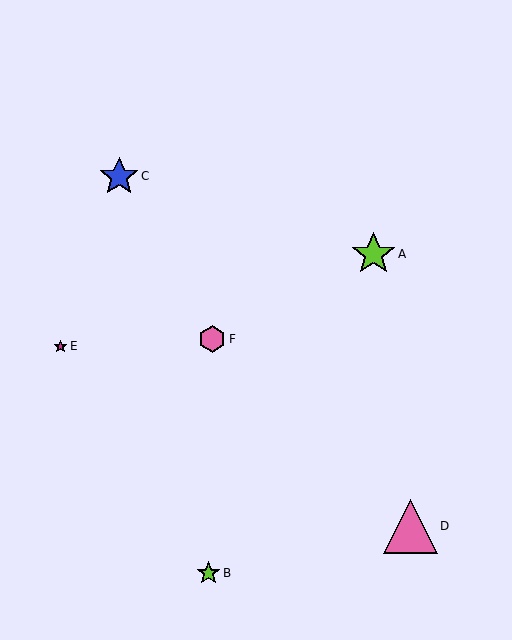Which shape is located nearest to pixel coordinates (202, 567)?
The lime star (labeled B) at (209, 573) is nearest to that location.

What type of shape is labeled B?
Shape B is a lime star.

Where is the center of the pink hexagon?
The center of the pink hexagon is at (212, 339).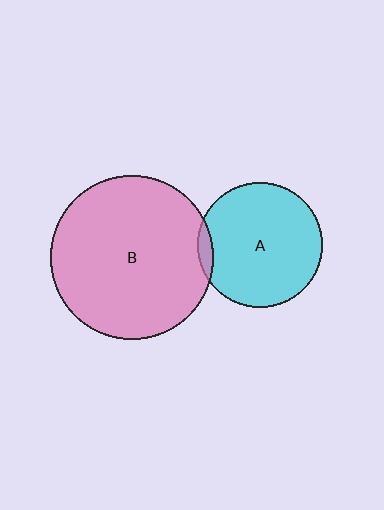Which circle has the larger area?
Circle B (pink).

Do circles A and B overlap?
Yes.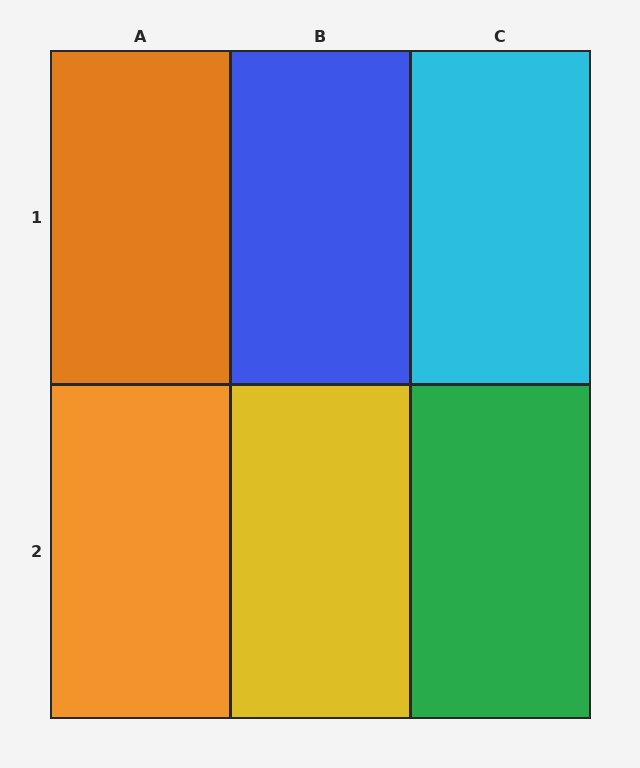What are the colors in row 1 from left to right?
Orange, blue, cyan.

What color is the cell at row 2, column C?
Green.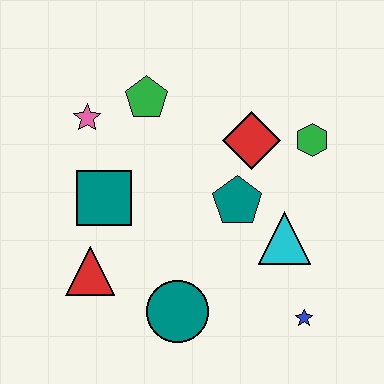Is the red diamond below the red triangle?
No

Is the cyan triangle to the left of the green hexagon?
Yes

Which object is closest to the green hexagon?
The red diamond is closest to the green hexagon.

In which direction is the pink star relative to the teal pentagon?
The pink star is to the left of the teal pentagon.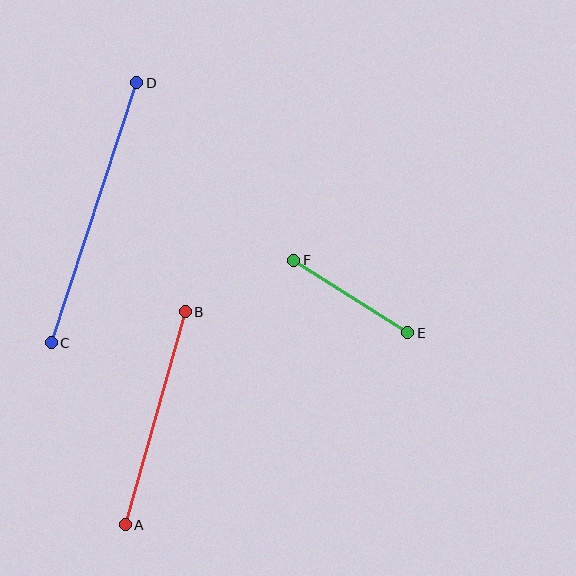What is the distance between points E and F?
The distance is approximately 135 pixels.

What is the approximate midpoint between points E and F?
The midpoint is at approximately (351, 297) pixels.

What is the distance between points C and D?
The distance is approximately 274 pixels.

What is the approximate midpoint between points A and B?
The midpoint is at approximately (155, 418) pixels.